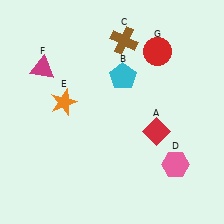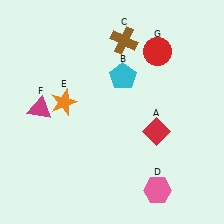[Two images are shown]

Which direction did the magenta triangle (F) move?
The magenta triangle (F) moved down.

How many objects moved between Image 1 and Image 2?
2 objects moved between the two images.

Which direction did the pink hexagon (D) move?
The pink hexagon (D) moved down.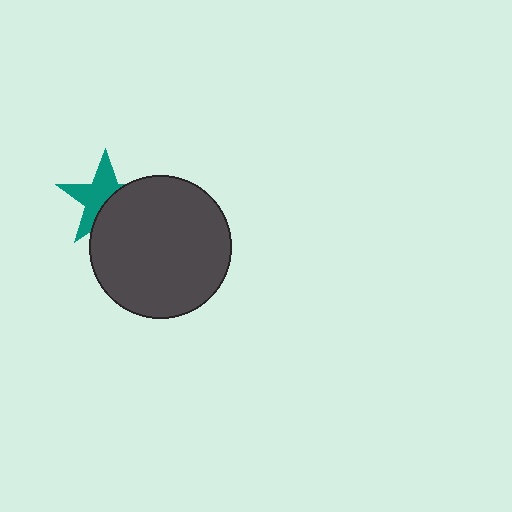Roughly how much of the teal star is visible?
About half of it is visible (roughly 57%).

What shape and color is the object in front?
The object in front is a dark gray circle.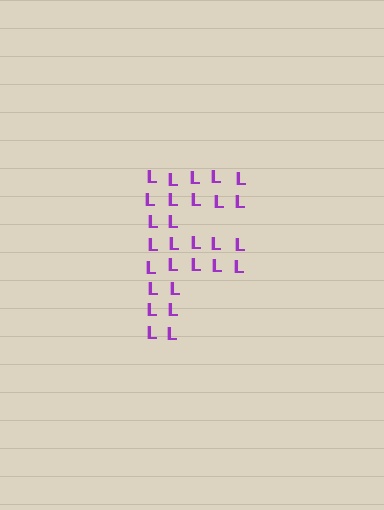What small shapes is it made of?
It is made of small letter L's.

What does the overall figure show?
The overall figure shows the letter F.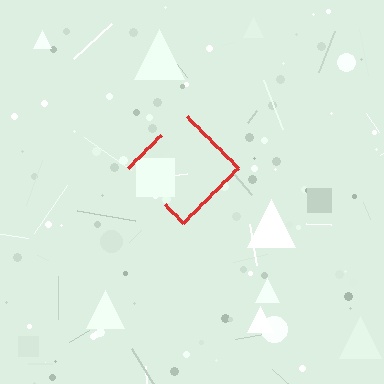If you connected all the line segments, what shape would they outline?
They would outline a diamond.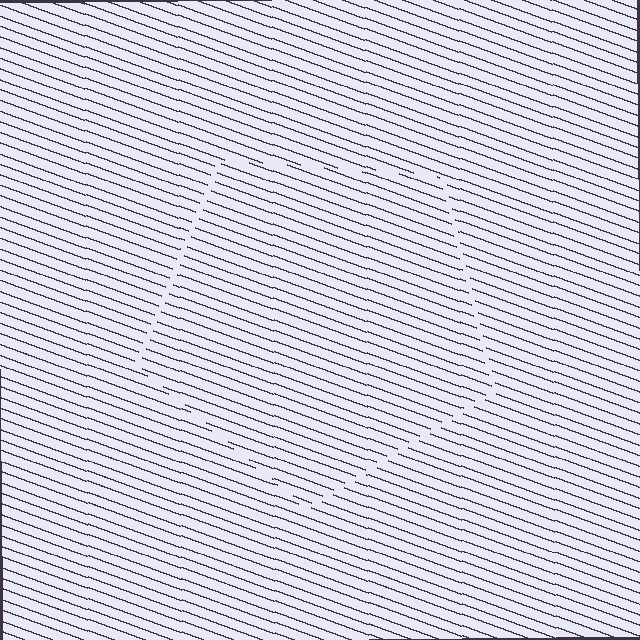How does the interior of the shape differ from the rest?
The interior of the shape contains the same grating, shifted by half a period — the contour is defined by the phase discontinuity where line-ends from the inner and outer gratings abut.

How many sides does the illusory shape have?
5 sides — the line-ends trace a pentagon.